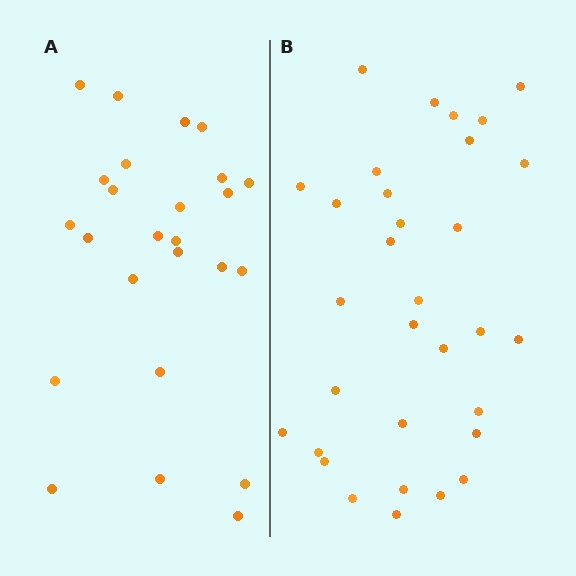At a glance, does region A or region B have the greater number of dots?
Region B (the right region) has more dots.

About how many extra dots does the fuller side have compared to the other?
Region B has roughly 8 or so more dots than region A.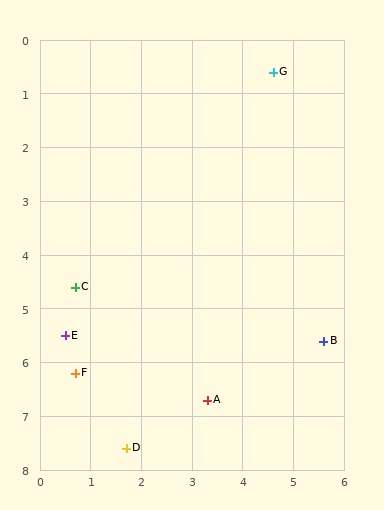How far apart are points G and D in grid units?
Points G and D are about 7.6 grid units apart.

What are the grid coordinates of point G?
Point G is at approximately (4.6, 0.6).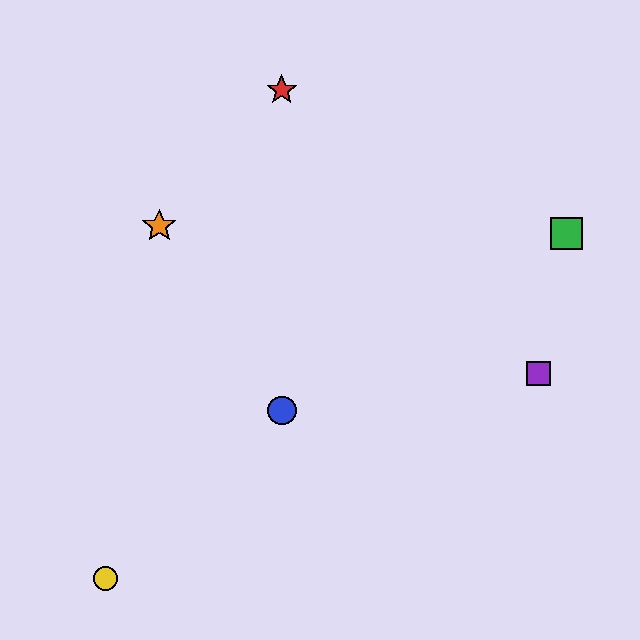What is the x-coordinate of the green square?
The green square is at x≈567.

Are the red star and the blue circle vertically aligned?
Yes, both are at x≈282.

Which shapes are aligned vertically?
The red star, the blue circle are aligned vertically.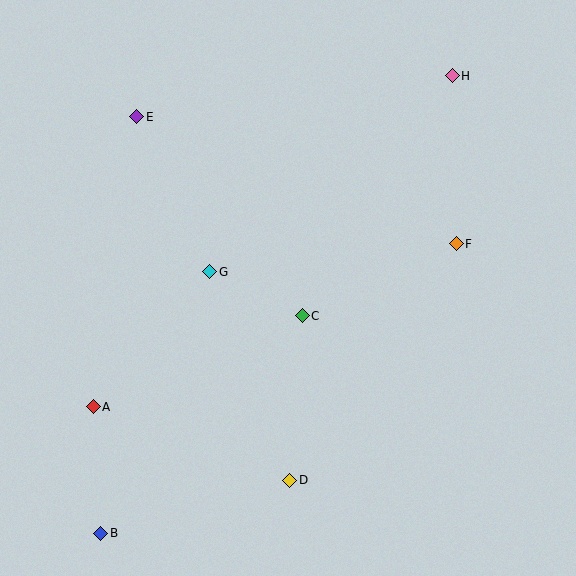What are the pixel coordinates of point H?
Point H is at (452, 76).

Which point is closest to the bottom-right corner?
Point D is closest to the bottom-right corner.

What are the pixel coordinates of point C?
Point C is at (302, 316).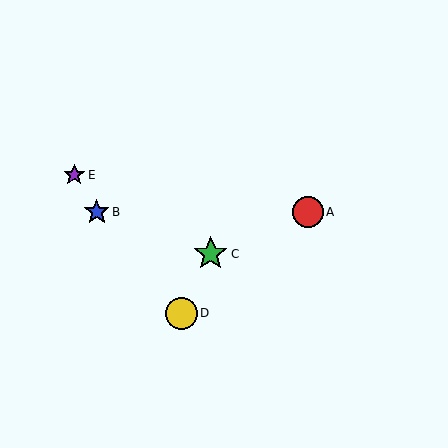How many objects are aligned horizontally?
2 objects (A, B) are aligned horizontally.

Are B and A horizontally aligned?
Yes, both are at y≈212.